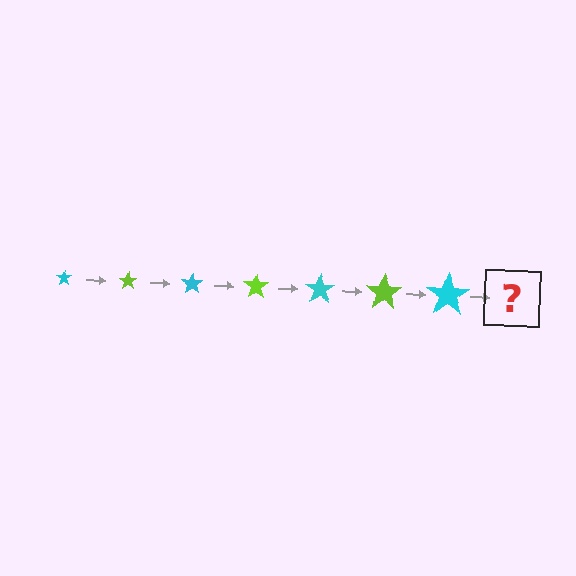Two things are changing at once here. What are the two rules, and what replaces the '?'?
The two rules are that the star grows larger each step and the color cycles through cyan and lime. The '?' should be a lime star, larger than the previous one.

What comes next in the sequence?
The next element should be a lime star, larger than the previous one.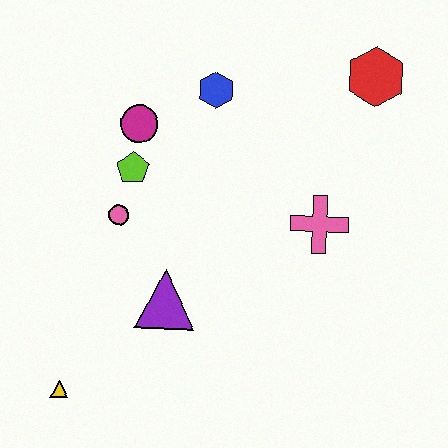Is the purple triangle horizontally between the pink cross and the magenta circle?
Yes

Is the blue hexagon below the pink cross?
No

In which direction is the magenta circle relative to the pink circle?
The magenta circle is above the pink circle.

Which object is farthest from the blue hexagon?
The yellow triangle is farthest from the blue hexagon.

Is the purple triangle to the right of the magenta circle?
Yes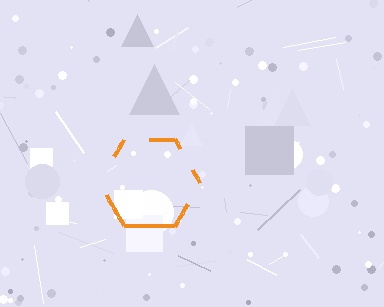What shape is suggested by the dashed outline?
The dashed outline suggests a hexagon.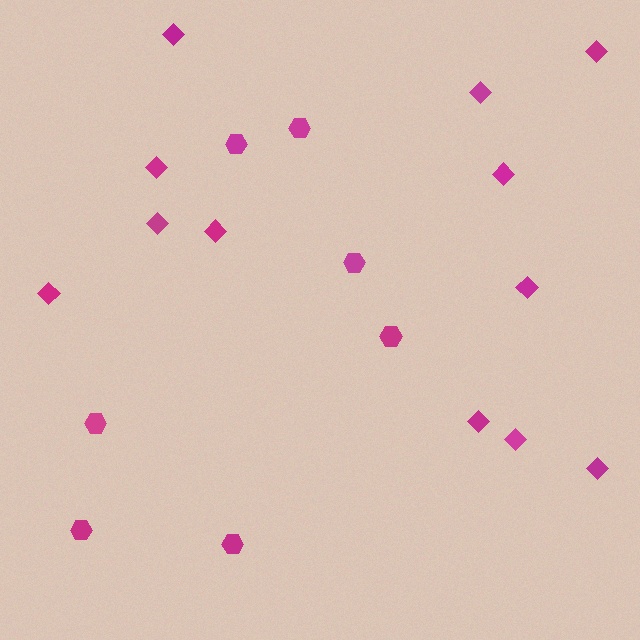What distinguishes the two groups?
There are 2 groups: one group of hexagons (7) and one group of diamonds (12).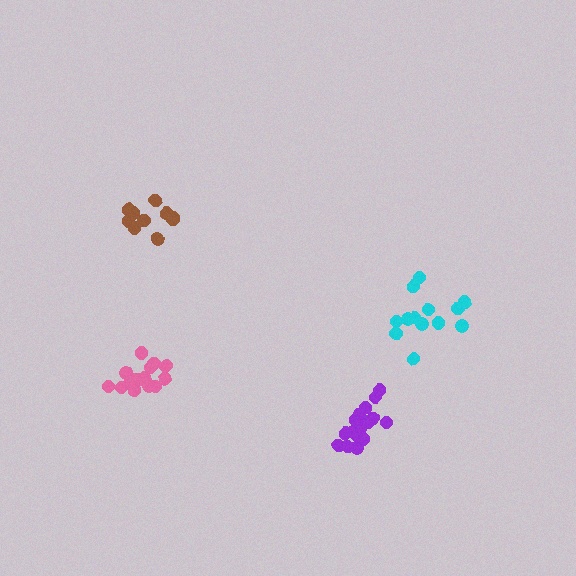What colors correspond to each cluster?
The clusters are colored: purple, pink, brown, cyan.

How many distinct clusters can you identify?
There are 4 distinct clusters.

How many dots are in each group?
Group 1: 16 dots, Group 2: 15 dots, Group 3: 10 dots, Group 4: 13 dots (54 total).